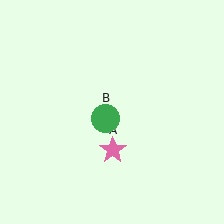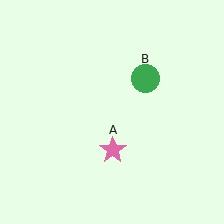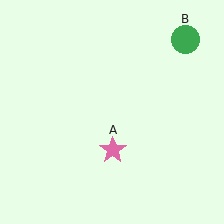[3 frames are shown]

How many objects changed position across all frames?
1 object changed position: green circle (object B).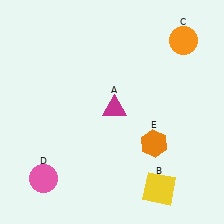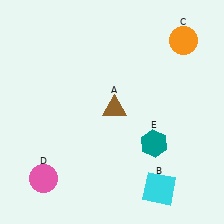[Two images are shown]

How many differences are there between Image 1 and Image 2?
There are 3 differences between the two images.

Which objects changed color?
A changed from magenta to brown. B changed from yellow to cyan. E changed from orange to teal.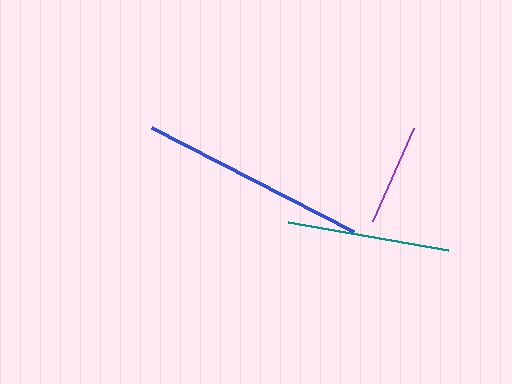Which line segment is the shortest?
The purple line is the shortest at approximately 102 pixels.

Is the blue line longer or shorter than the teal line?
The blue line is longer than the teal line.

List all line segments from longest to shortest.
From longest to shortest: blue, teal, purple.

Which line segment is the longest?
The blue line is the longest at approximately 228 pixels.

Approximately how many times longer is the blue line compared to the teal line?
The blue line is approximately 1.4 times the length of the teal line.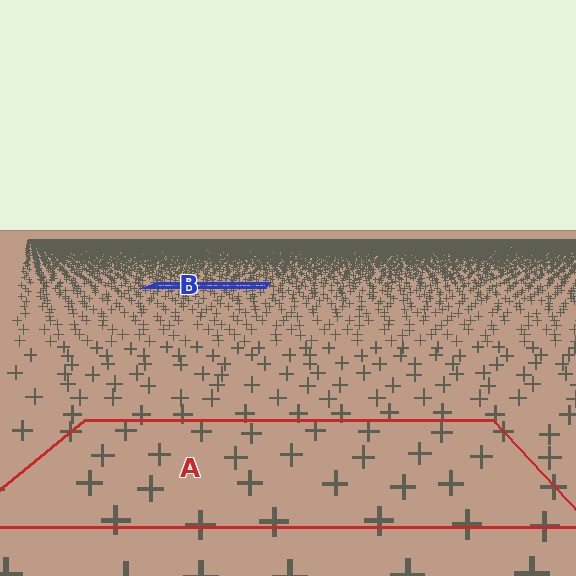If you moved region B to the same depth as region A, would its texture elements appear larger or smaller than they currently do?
They would appear larger. At a closer depth, the same texture elements are projected at a bigger on-screen size.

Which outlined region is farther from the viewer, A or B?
Region B is farther from the viewer — the texture elements inside it appear smaller and more densely packed.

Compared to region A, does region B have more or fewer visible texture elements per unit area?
Region B has more texture elements per unit area — they are packed more densely because it is farther away.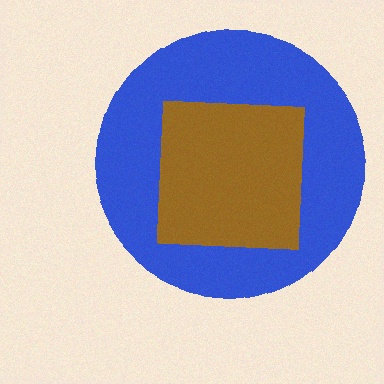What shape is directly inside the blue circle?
The brown square.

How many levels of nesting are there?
2.